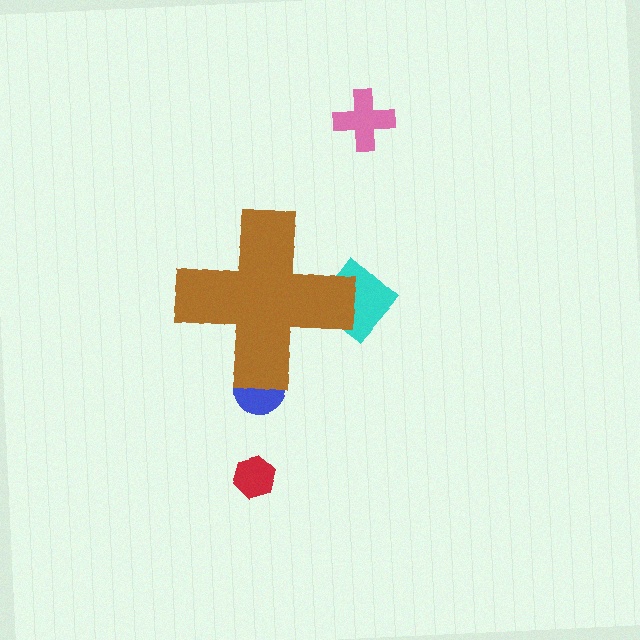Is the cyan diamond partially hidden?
Yes, the cyan diamond is partially hidden behind the brown cross.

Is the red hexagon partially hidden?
No, the red hexagon is fully visible.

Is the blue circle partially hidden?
Yes, the blue circle is partially hidden behind the brown cross.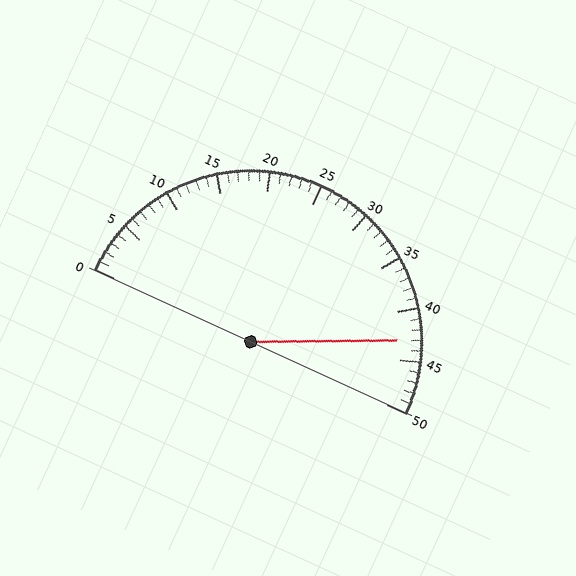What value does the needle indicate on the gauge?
The needle indicates approximately 43.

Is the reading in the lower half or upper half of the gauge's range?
The reading is in the upper half of the range (0 to 50).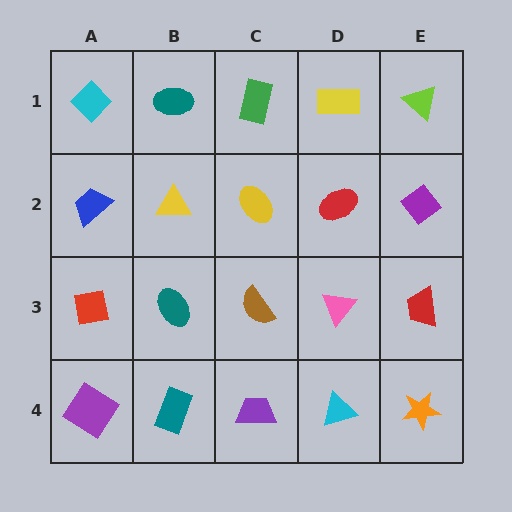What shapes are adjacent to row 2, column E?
A lime triangle (row 1, column E), a red trapezoid (row 3, column E), a red ellipse (row 2, column D).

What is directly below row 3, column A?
A purple diamond.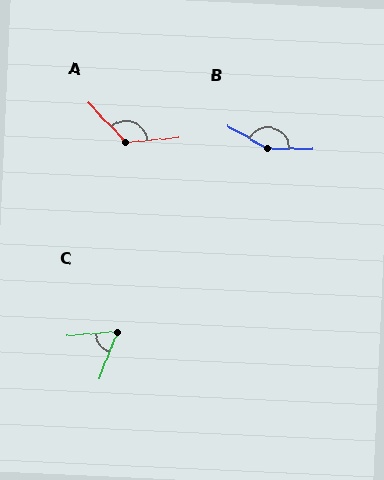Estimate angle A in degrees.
Approximately 128 degrees.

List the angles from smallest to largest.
C (63°), A (128°), B (152°).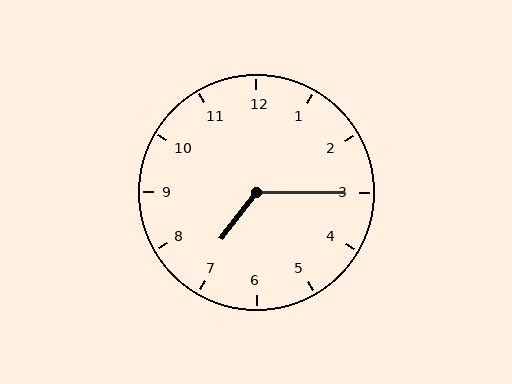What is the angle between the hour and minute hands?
Approximately 128 degrees.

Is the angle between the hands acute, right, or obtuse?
It is obtuse.